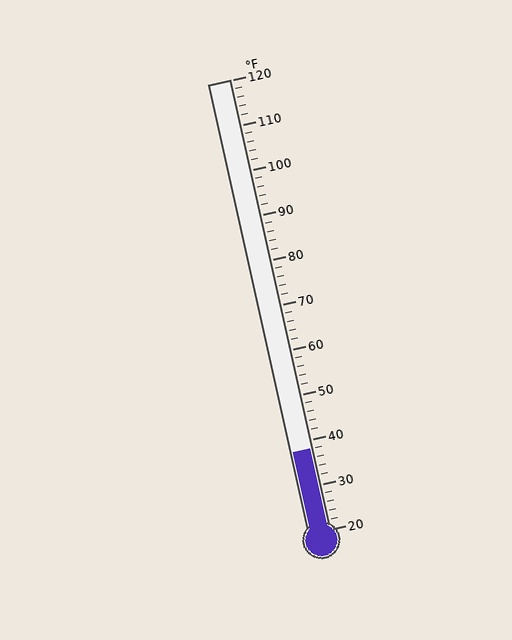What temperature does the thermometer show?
The thermometer shows approximately 38°F.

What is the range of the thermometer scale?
The thermometer scale ranges from 20°F to 120°F.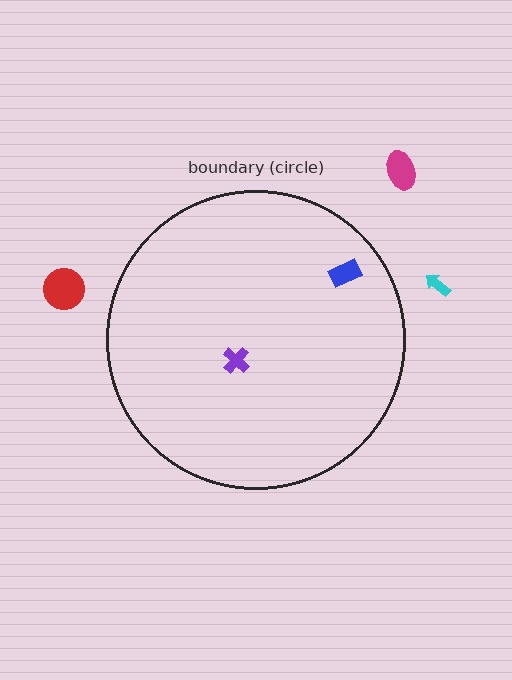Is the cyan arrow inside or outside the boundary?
Outside.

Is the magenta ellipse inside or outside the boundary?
Outside.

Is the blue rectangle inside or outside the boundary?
Inside.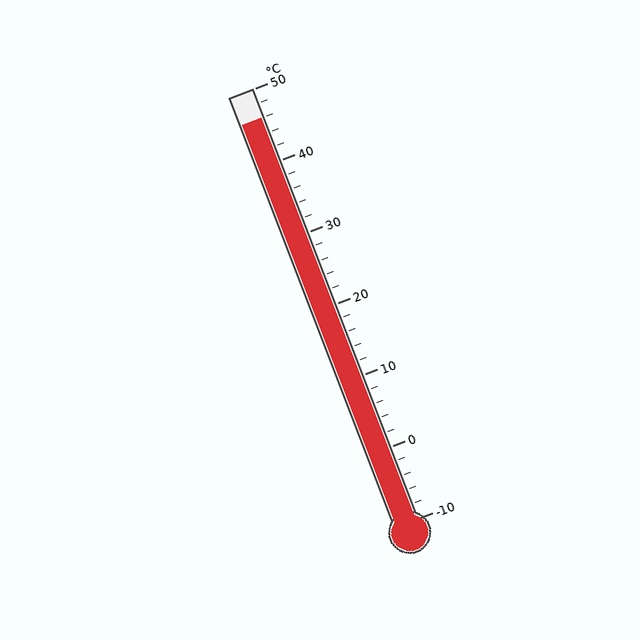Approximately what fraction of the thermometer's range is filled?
The thermometer is filled to approximately 95% of its range.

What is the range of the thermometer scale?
The thermometer scale ranges from -10°C to 50°C.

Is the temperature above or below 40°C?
The temperature is above 40°C.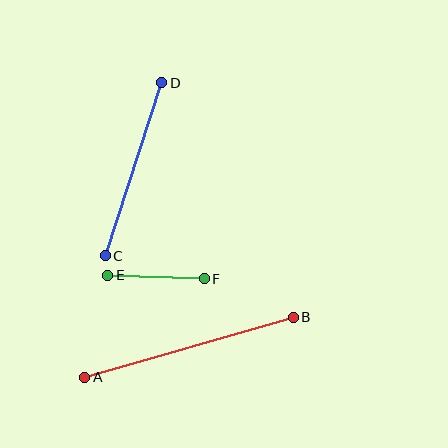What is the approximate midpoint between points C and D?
The midpoint is at approximately (134, 169) pixels.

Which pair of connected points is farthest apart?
Points A and B are farthest apart.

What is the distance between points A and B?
The distance is approximately 217 pixels.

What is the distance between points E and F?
The distance is approximately 96 pixels.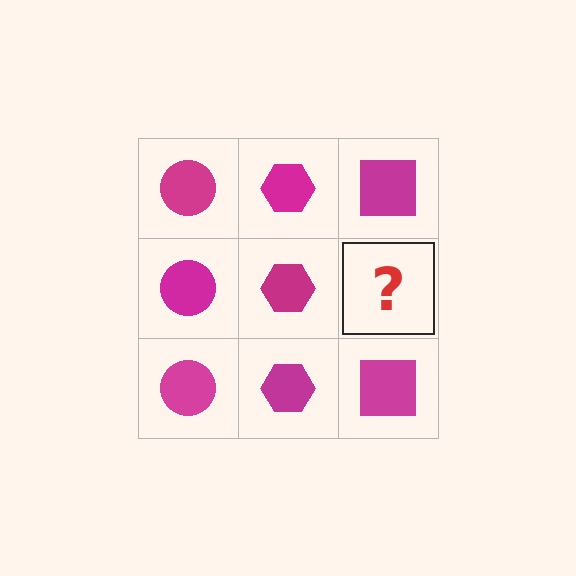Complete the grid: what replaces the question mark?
The question mark should be replaced with a magenta square.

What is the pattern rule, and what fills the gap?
The rule is that each column has a consistent shape. The gap should be filled with a magenta square.